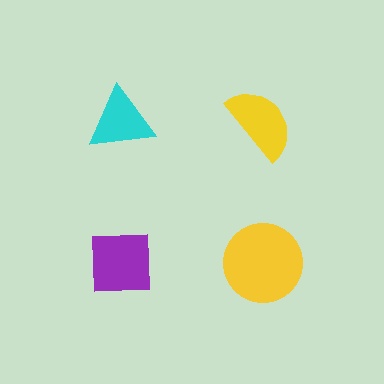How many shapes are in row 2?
2 shapes.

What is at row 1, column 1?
A cyan triangle.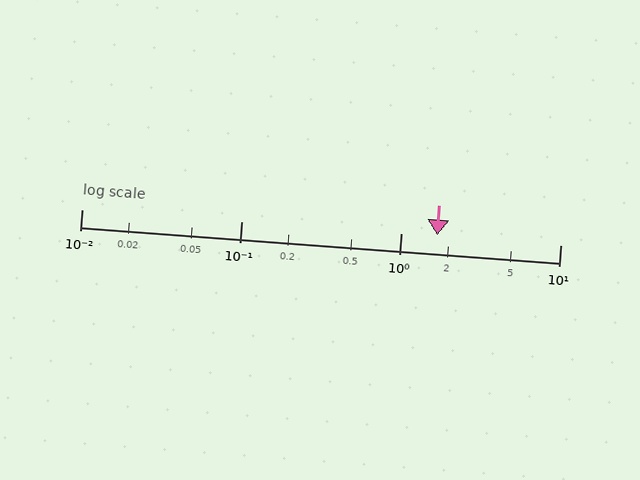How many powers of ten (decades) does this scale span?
The scale spans 3 decades, from 0.01 to 10.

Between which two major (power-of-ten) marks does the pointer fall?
The pointer is between 1 and 10.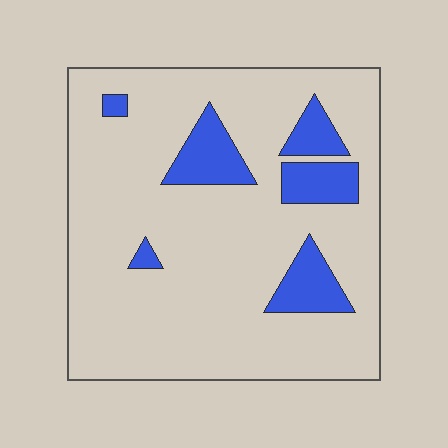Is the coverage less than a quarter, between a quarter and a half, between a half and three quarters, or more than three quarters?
Less than a quarter.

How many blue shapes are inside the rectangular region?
6.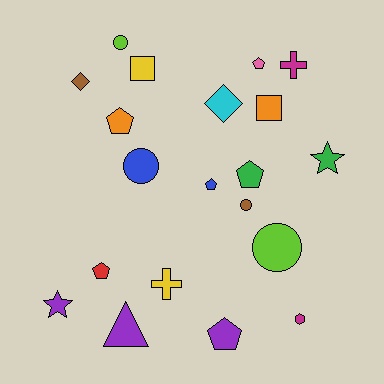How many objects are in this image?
There are 20 objects.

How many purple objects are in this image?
There are 3 purple objects.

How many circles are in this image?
There are 4 circles.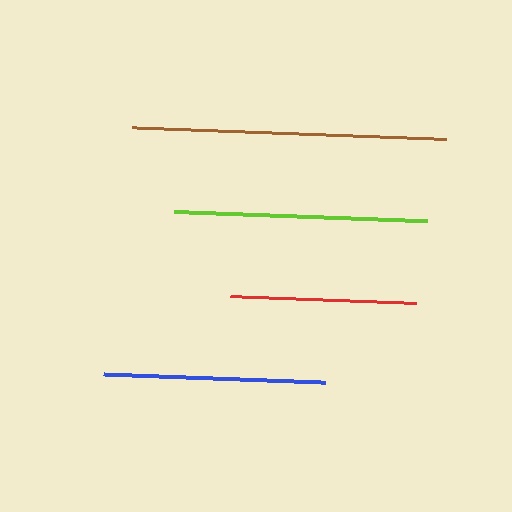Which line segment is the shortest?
The red line is the shortest at approximately 186 pixels.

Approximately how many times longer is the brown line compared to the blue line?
The brown line is approximately 1.4 times the length of the blue line.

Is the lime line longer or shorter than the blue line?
The lime line is longer than the blue line.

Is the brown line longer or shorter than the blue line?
The brown line is longer than the blue line.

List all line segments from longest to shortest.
From longest to shortest: brown, lime, blue, red.